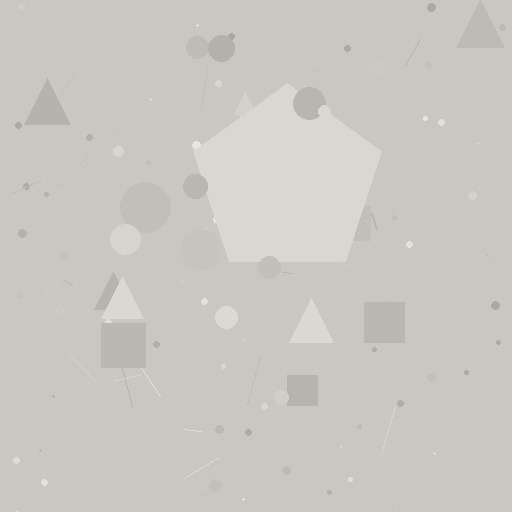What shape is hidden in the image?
A pentagon is hidden in the image.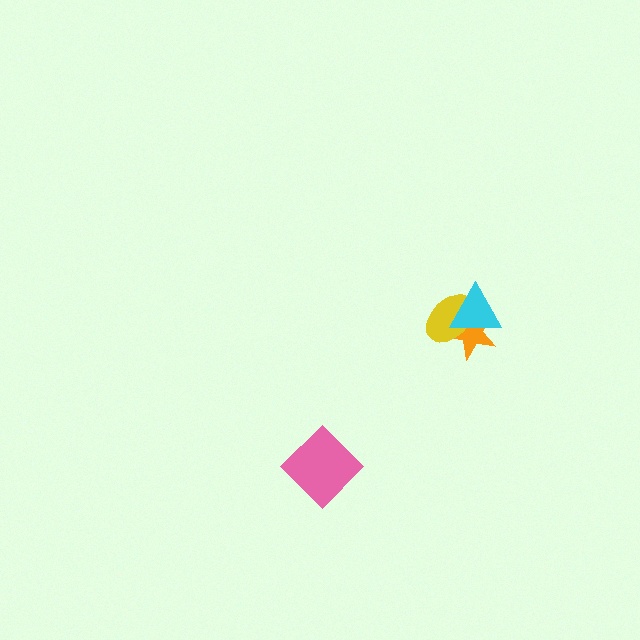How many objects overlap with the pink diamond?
0 objects overlap with the pink diamond.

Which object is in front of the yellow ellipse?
The cyan triangle is in front of the yellow ellipse.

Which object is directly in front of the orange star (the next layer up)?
The yellow ellipse is directly in front of the orange star.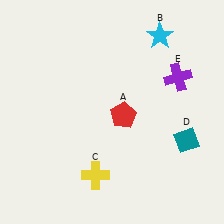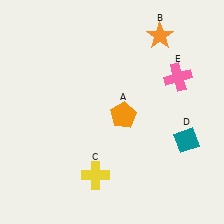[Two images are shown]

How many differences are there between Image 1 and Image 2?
There are 3 differences between the two images.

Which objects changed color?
A changed from red to orange. B changed from cyan to orange. E changed from purple to pink.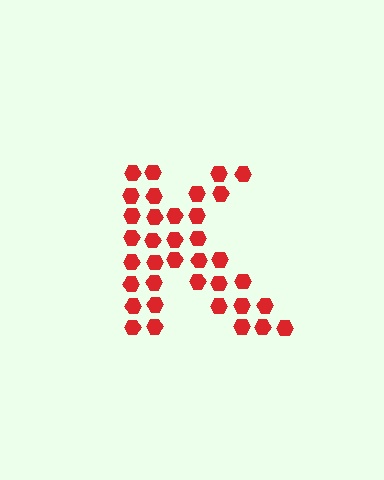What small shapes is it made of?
It is made of small hexagons.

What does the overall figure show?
The overall figure shows the letter K.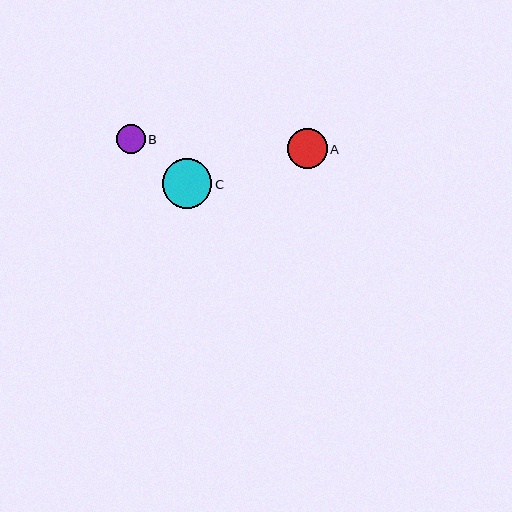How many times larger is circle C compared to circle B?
Circle C is approximately 1.7 times the size of circle B.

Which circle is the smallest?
Circle B is the smallest with a size of approximately 29 pixels.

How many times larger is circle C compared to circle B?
Circle C is approximately 1.7 times the size of circle B.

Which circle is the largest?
Circle C is the largest with a size of approximately 50 pixels.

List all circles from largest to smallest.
From largest to smallest: C, A, B.